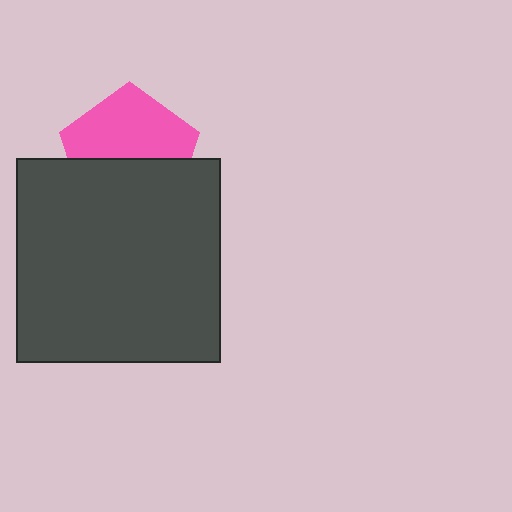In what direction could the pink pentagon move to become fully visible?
The pink pentagon could move up. That would shift it out from behind the dark gray square entirely.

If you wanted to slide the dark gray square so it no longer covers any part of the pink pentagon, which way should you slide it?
Slide it down — that is the most direct way to separate the two shapes.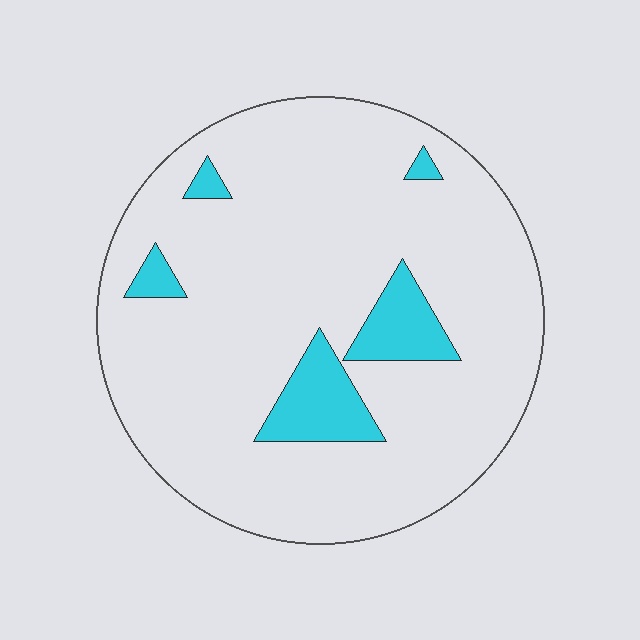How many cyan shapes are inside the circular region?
5.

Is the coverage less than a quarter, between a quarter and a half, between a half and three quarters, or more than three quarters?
Less than a quarter.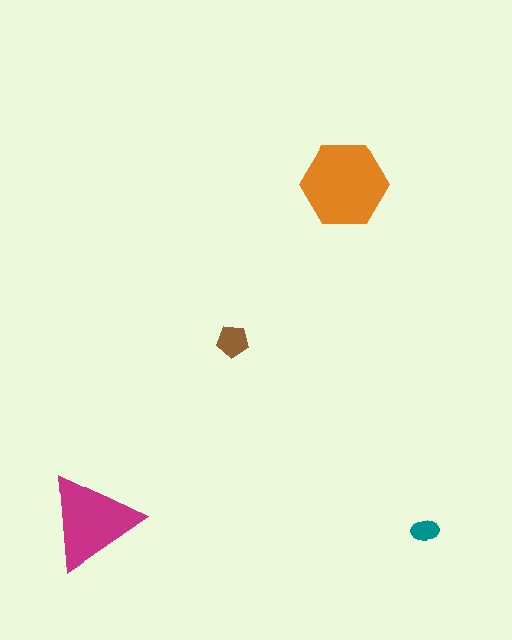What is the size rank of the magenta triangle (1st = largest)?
2nd.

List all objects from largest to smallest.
The orange hexagon, the magenta triangle, the brown pentagon, the teal ellipse.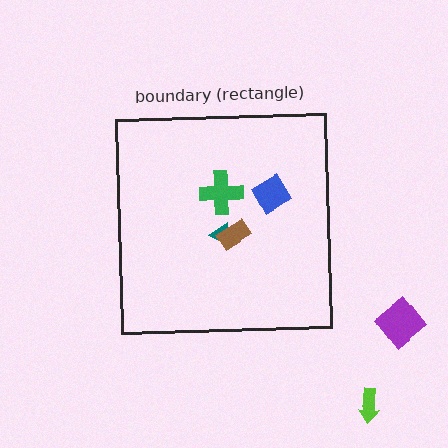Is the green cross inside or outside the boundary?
Inside.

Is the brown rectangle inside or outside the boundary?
Inside.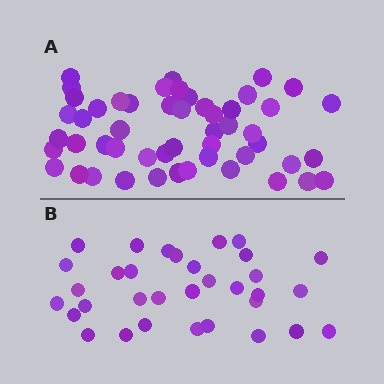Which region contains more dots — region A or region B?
Region A (the top region) has more dots.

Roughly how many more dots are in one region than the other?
Region A has approximately 20 more dots than region B.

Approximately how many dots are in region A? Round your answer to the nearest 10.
About 50 dots. (The exact count is 51, which rounds to 50.)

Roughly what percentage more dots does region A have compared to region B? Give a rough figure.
About 55% more.